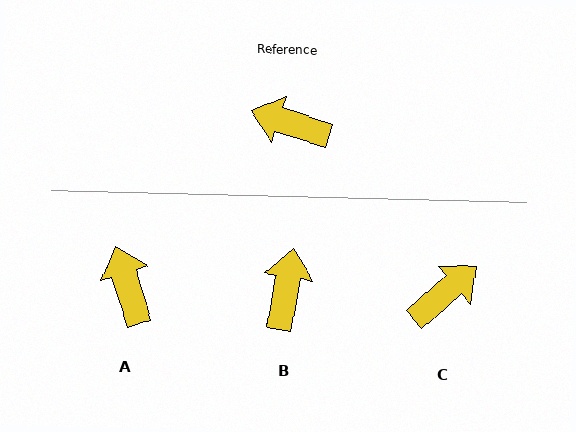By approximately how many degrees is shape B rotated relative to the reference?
Approximately 82 degrees clockwise.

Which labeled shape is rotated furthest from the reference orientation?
C, about 121 degrees away.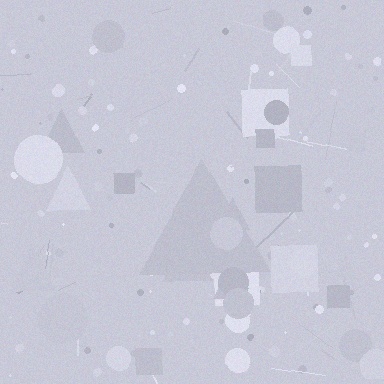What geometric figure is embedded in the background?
A triangle is embedded in the background.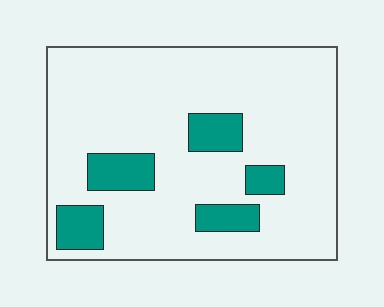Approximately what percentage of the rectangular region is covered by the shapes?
Approximately 15%.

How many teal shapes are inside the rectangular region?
5.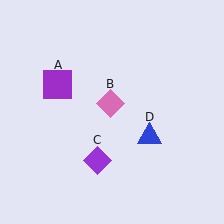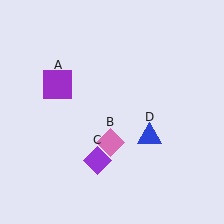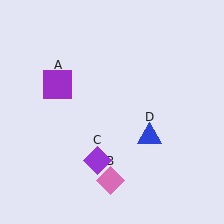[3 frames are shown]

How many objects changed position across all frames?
1 object changed position: pink diamond (object B).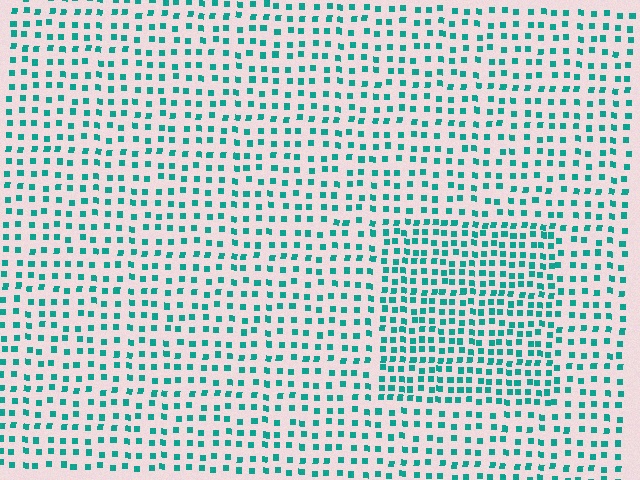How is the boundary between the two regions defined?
The boundary is defined by a change in element density (approximately 1.7x ratio). All elements are the same color, size, and shape.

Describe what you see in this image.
The image contains small teal elements arranged at two different densities. A rectangle-shaped region is visible where the elements are more densely packed than the surrounding area.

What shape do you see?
I see a rectangle.